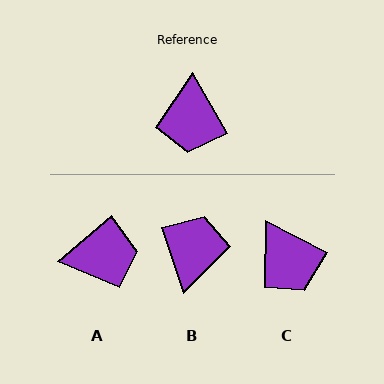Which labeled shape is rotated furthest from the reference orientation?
B, about 168 degrees away.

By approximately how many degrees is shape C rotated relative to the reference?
Approximately 32 degrees counter-clockwise.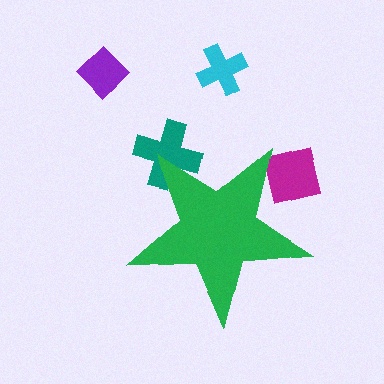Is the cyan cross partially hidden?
No, the cyan cross is fully visible.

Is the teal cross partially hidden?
Yes, the teal cross is partially hidden behind the green star.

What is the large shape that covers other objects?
A green star.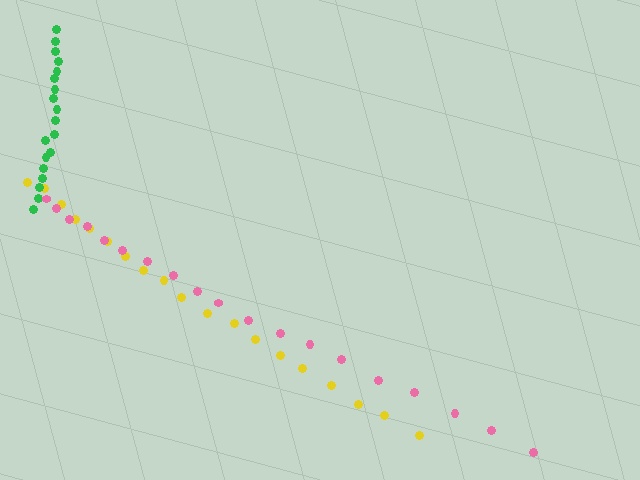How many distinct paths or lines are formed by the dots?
There are 3 distinct paths.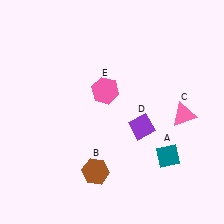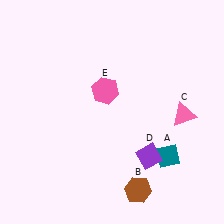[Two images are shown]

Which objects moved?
The objects that moved are: the brown hexagon (B), the purple diamond (D).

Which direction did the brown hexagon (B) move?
The brown hexagon (B) moved right.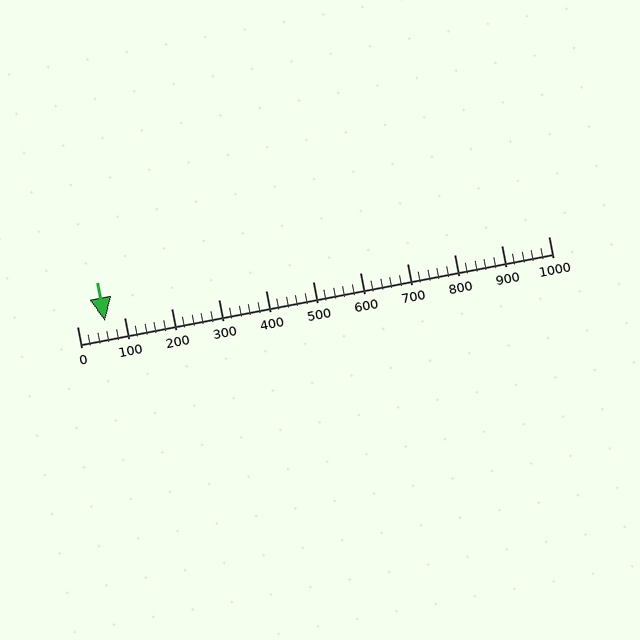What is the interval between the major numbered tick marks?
The major tick marks are spaced 100 units apart.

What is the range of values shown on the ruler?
The ruler shows values from 0 to 1000.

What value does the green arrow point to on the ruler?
The green arrow points to approximately 60.